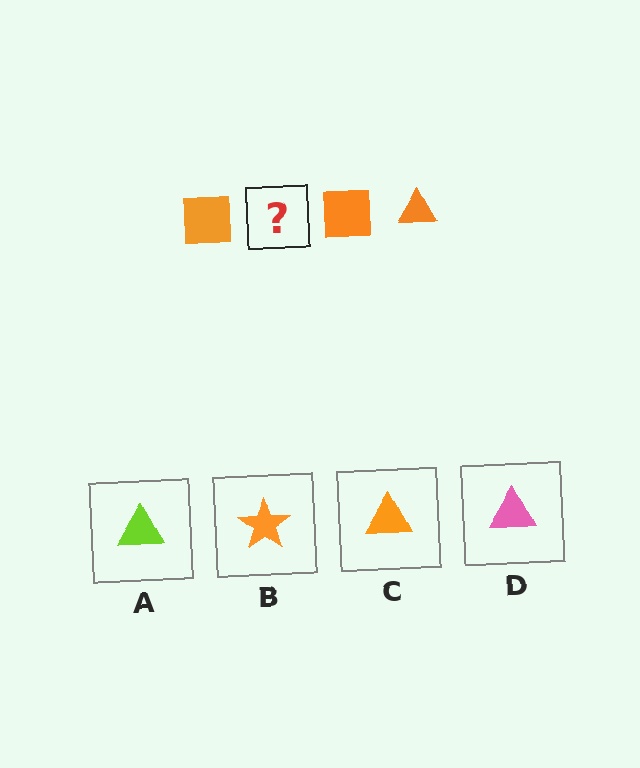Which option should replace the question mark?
Option C.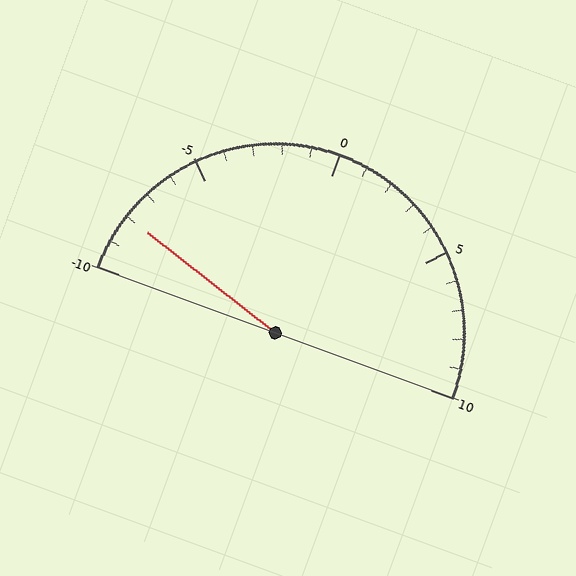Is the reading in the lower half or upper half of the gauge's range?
The reading is in the lower half of the range (-10 to 10).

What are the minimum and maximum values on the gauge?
The gauge ranges from -10 to 10.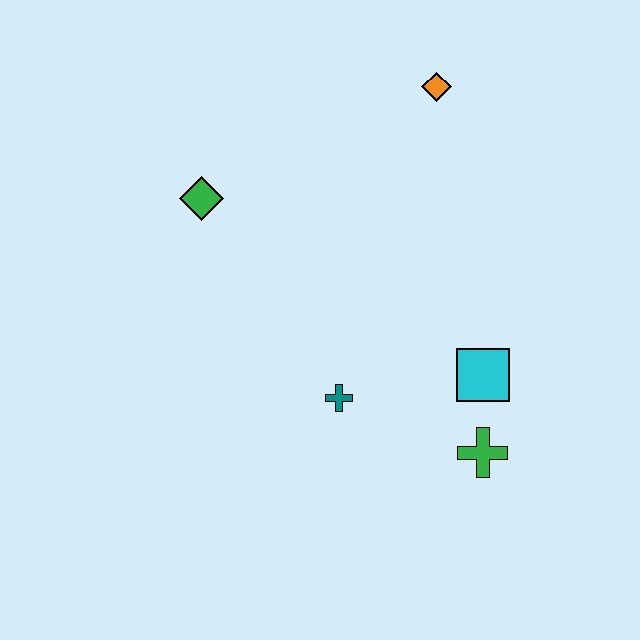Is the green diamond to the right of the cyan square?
No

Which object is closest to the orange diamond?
The green diamond is closest to the orange diamond.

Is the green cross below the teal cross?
Yes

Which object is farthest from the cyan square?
The green diamond is farthest from the cyan square.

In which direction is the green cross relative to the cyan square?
The green cross is below the cyan square.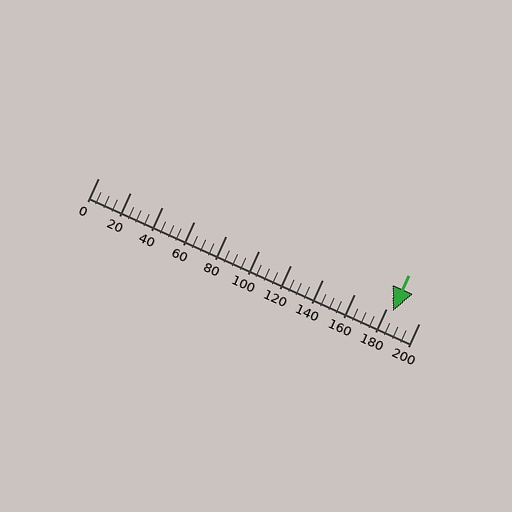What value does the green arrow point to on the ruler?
The green arrow points to approximately 184.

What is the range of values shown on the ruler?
The ruler shows values from 0 to 200.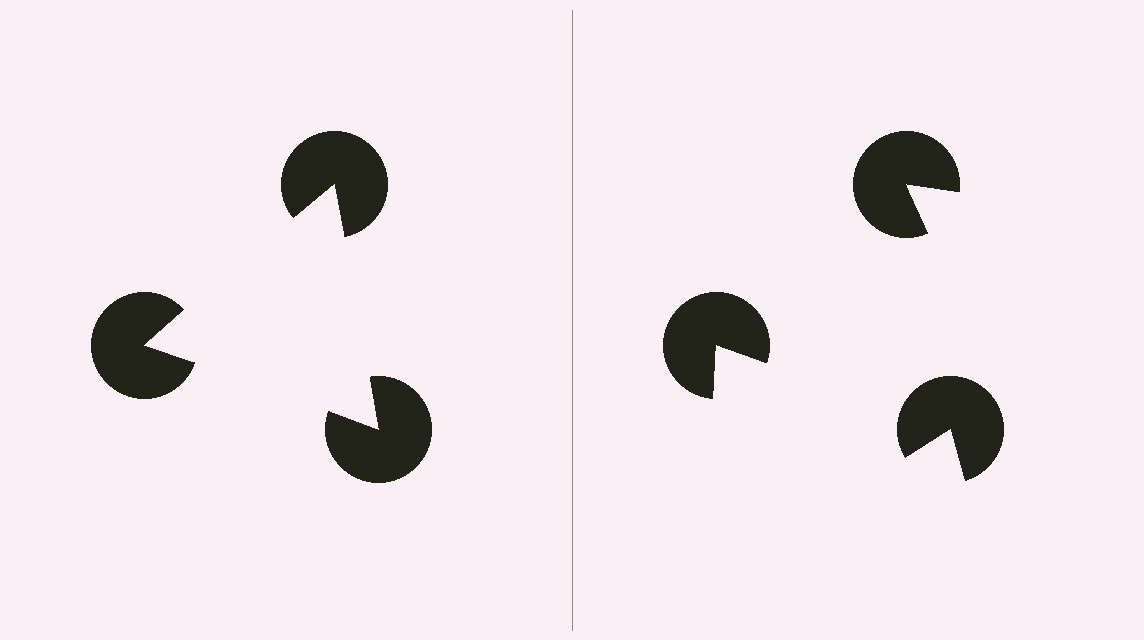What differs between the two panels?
The pac-man discs are positioned identically on both sides; only the wedge orientations differ. On the left they align to a triangle; on the right they are misaligned.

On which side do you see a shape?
An illusory triangle appears on the left side. On the right side the wedge cuts are rotated, so no coherent shape forms.